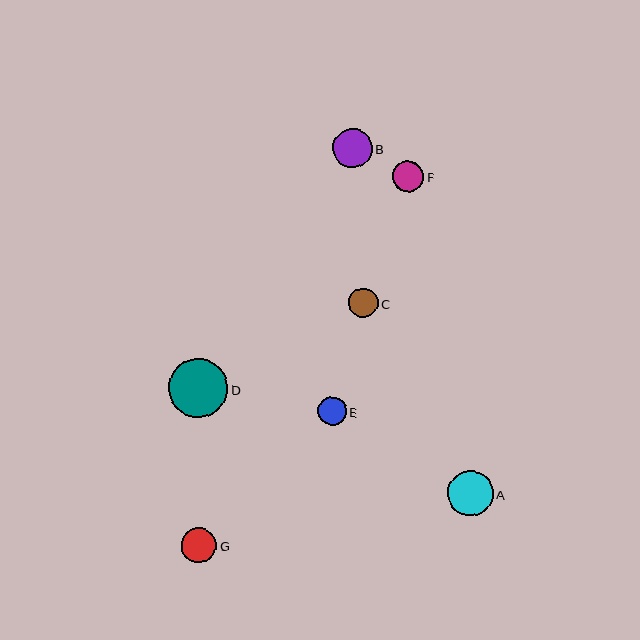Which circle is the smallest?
Circle E is the smallest with a size of approximately 29 pixels.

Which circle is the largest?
Circle D is the largest with a size of approximately 59 pixels.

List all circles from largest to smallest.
From largest to smallest: D, A, B, G, F, C, E.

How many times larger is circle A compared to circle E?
Circle A is approximately 1.6 times the size of circle E.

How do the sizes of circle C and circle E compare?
Circle C and circle E are approximately the same size.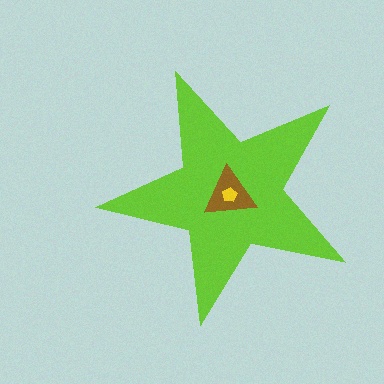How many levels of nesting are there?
3.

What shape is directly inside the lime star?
The brown triangle.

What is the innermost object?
The yellow pentagon.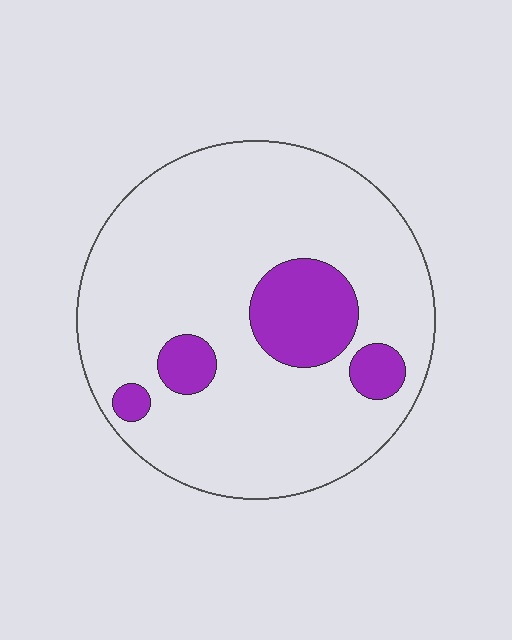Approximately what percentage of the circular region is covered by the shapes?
Approximately 15%.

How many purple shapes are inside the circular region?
4.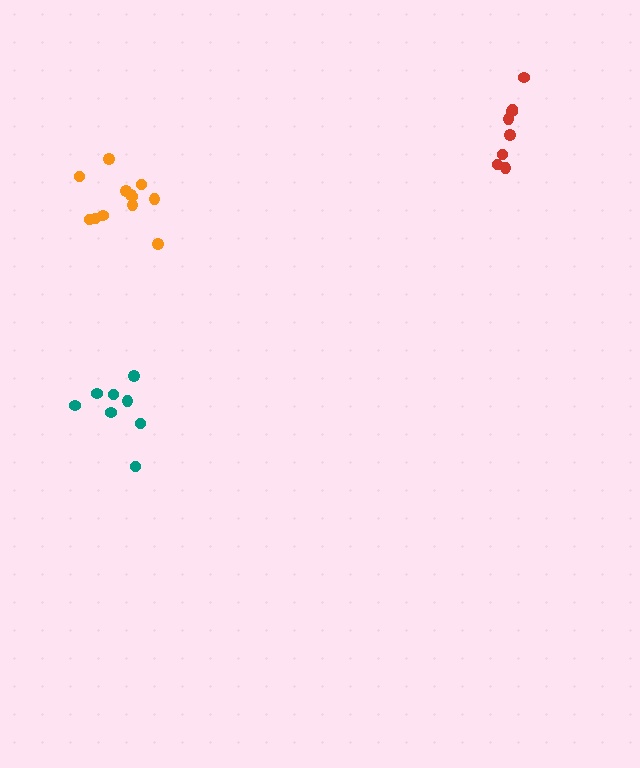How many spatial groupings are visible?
There are 3 spatial groupings.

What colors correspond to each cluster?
The clusters are colored: orange, teal, red.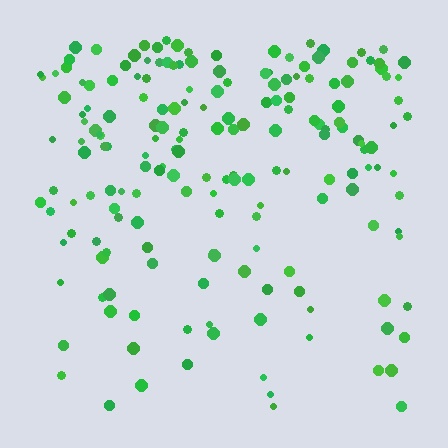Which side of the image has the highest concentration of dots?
The top.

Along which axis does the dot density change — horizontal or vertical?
Vertical.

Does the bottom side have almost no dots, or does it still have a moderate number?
Still a moderate number, just noticeably fewer than the top.